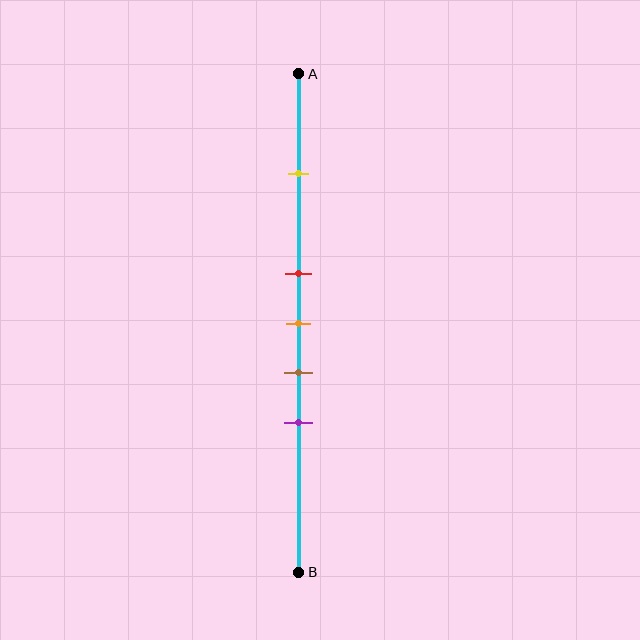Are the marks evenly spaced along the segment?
No, the marks are not evenly spaced.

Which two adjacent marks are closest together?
The red and orange marks are the closest adjacent pair.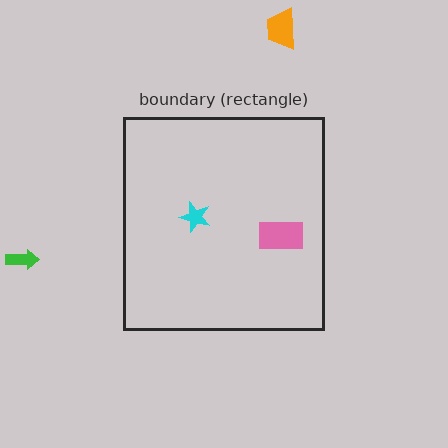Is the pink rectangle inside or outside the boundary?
Inside.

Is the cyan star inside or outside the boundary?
Inside.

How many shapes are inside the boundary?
2 inside, 2 outside.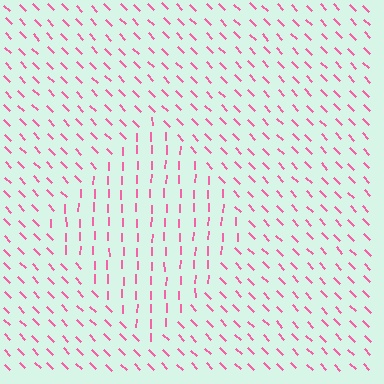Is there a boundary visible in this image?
Yes, there is a texture boundary formed by a change in line orientation.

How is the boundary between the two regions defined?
The boundary is defined purely by a change in line orientation (approximately 45 degrees difference). All lines are the same color and thickness.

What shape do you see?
I see a diamond.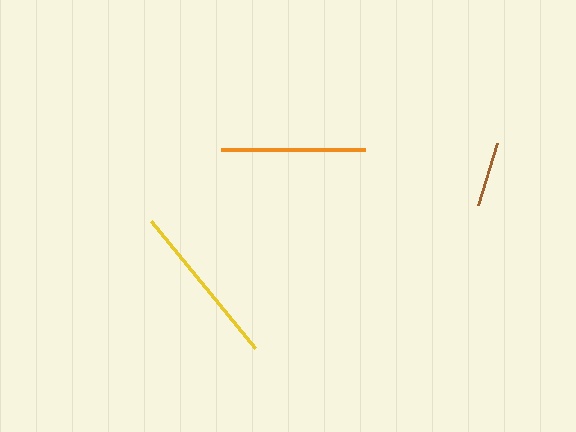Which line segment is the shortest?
The brown line is the shortest at approximately 65 pixels.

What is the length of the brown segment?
The brown segment is approximately 65 pixels long.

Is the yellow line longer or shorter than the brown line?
The yellow line is longer than the brown line.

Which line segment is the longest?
The yellow line is the longest at approximately 164 pixels.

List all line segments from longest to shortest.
From longest to shortest: yellow, orange, brown.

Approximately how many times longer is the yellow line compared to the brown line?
The yellow line is approximately 2.5 times the length of the brown line.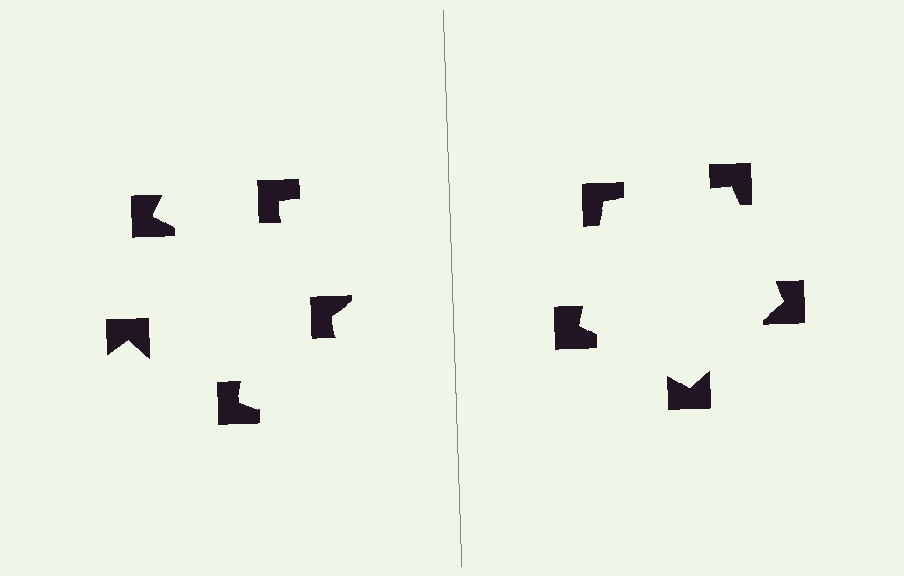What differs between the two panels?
The notched squares are positioned identically on both sides; only the wedge orientations differ. On the right they align to a pentagon; on the left they are misaligned.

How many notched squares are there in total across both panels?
10 — 5 on each side.